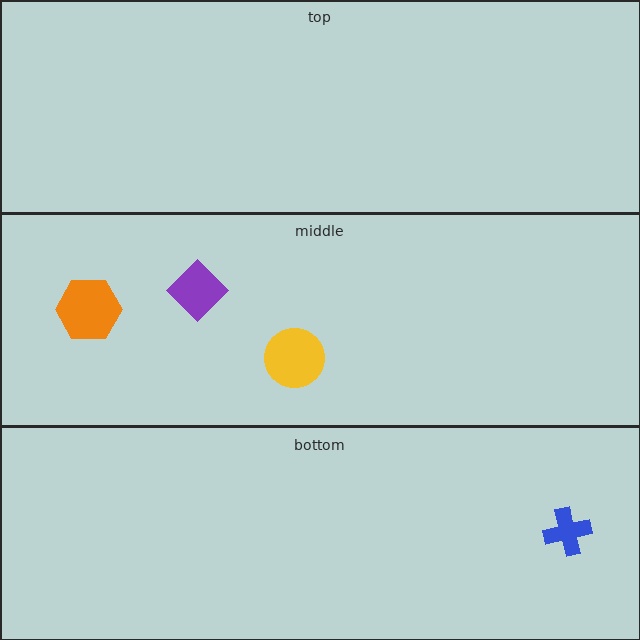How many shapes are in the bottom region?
1.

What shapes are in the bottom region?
The blue cross.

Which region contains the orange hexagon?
The middle region.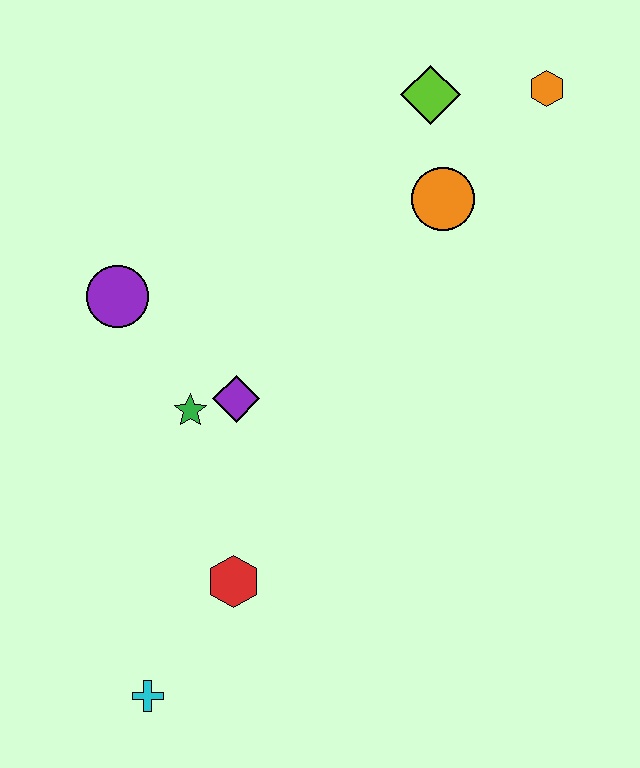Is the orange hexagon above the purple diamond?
Yes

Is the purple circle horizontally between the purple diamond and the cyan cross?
No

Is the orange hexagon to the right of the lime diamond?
Yes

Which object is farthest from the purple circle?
The orange hexagon is farthest from the purple circle.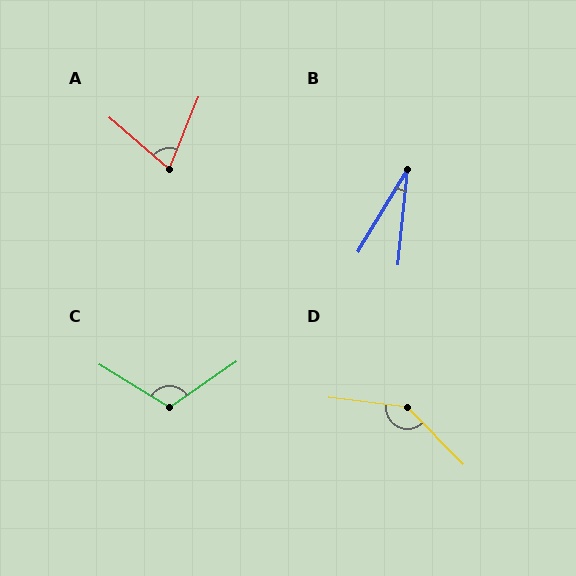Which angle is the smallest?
B, at approximately 25 degrees.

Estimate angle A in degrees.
Approximately 72 degrees.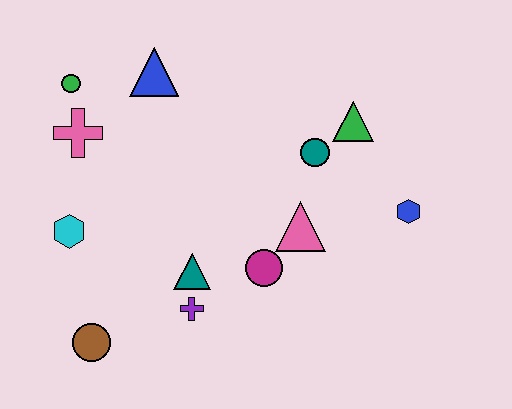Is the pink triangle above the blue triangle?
No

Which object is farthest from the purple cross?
The green circle is farthest from the purple cross.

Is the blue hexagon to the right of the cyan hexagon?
Yes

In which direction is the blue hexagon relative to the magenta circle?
The blue hexagon is to the right of the magenta circle.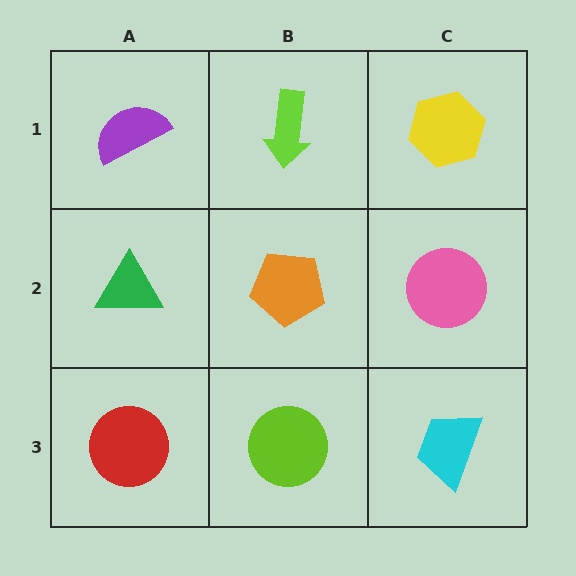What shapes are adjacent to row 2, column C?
A yellow hexagon (row 1, column C), a cyan trapezoid (row 3, column C), an orange pentagon (row 2, column B).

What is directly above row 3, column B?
An orange pentagon.